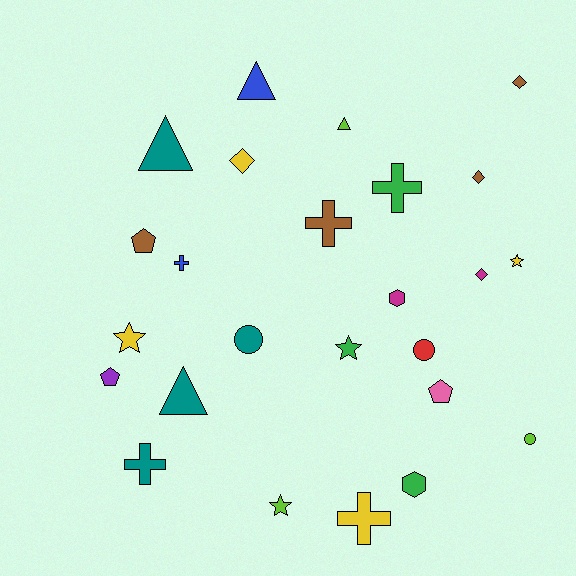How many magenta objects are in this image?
There are 2 magenta objects.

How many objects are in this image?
There are 25 objects.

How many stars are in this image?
There are 4 stars.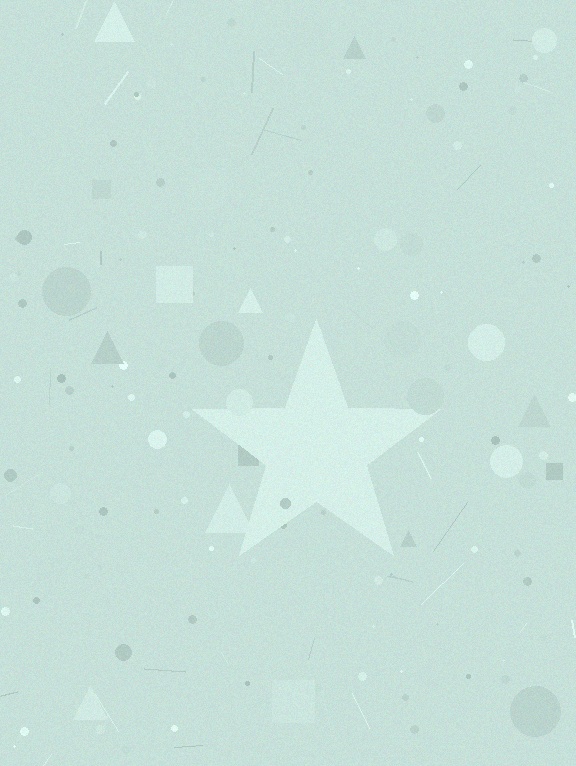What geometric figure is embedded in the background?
A star is embedded in the background.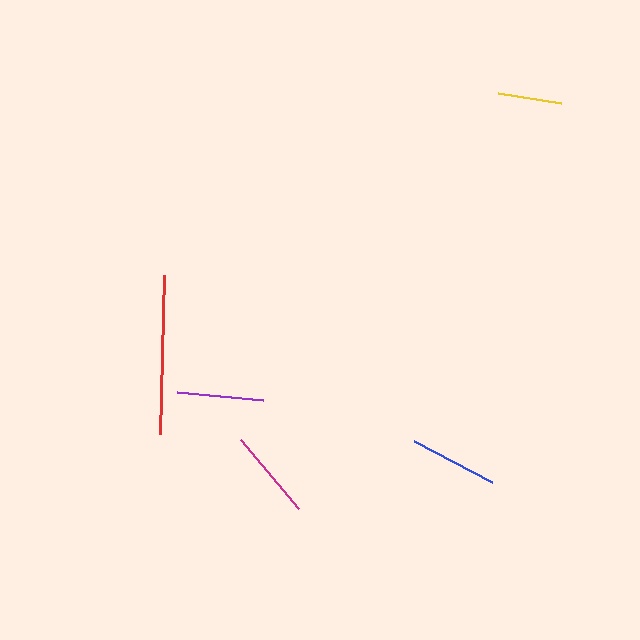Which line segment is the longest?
The red line is the longest at approximately 159 pixels.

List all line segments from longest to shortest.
From longest to shortest: red, magenta, blue, purple, yellow.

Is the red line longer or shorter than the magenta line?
The red line is longer than the magenta line.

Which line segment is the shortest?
The yellow line is the shortest at approximately 64 pixels.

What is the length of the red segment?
The red segment is approximately 159 pixels long.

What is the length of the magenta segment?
The magenta segment is approximately 90 pixels long.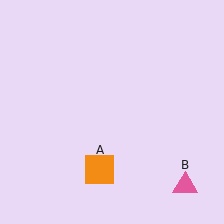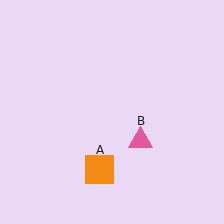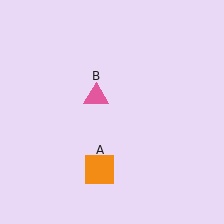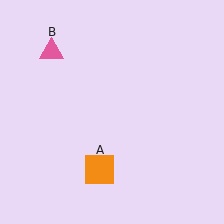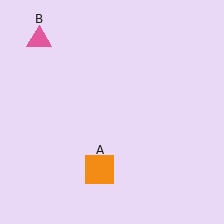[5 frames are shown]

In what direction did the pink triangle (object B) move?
The pink triangle (object B) moved up and to the left.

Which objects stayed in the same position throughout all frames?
Orange square (object A) remained stationary.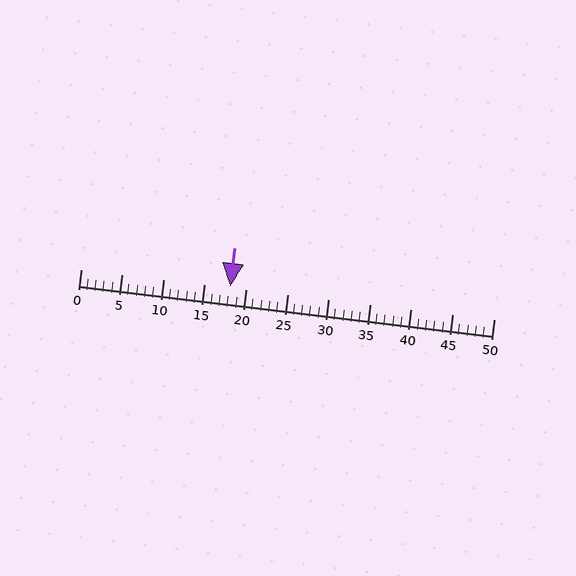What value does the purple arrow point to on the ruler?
The purple arrow points to approximately 18.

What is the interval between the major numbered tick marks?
The major tick marks are spaced 5 units apart.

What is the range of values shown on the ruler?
The ruler shows values from 0 to 50.